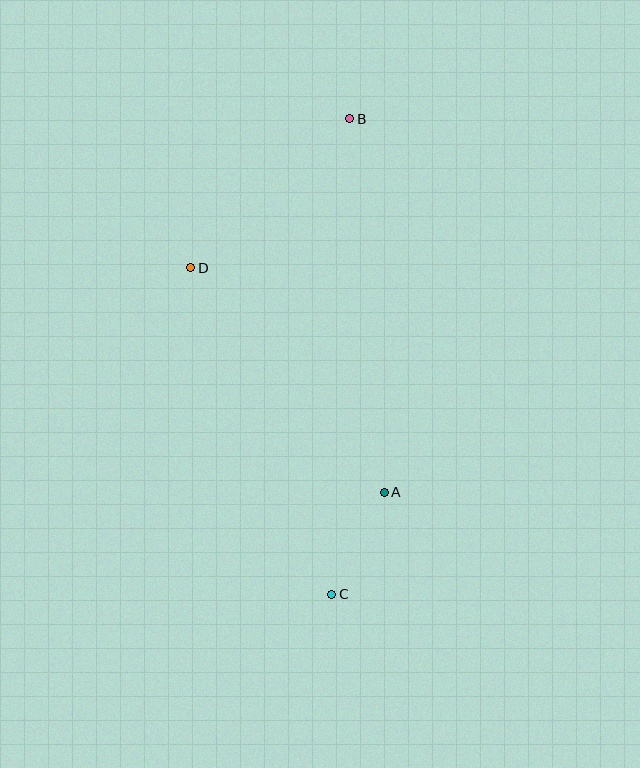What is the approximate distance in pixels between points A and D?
The distance between A and D is approximately 296 pixels.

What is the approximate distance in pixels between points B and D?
The distance between B and D is approximately 218 pixels.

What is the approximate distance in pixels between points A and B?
The distance between A and B is approximately 375 pixels.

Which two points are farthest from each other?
Points B and C are farthest from each other.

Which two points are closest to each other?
Points A and C are closest to each other.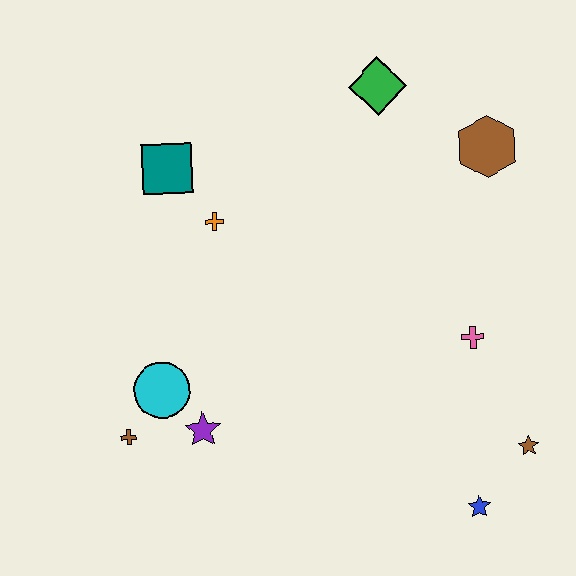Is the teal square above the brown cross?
Yes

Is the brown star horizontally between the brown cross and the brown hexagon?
No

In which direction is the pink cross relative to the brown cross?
The pink cross is to the right of the brown cross.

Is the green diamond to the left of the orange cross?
No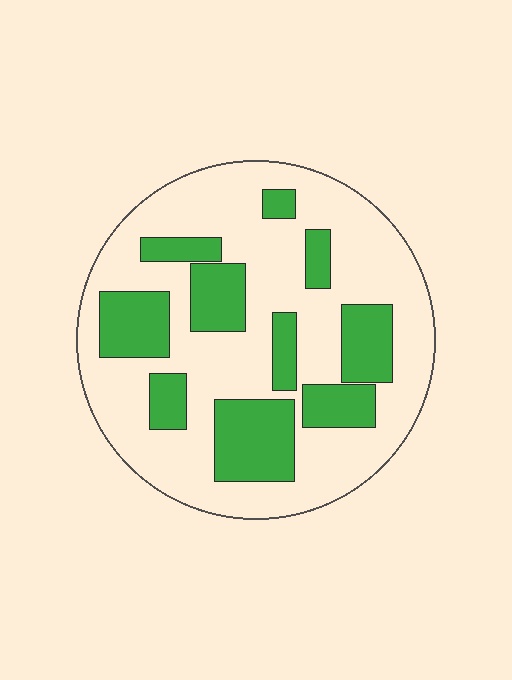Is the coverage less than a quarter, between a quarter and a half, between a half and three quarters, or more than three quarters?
Between a quarter and a half.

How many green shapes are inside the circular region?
10.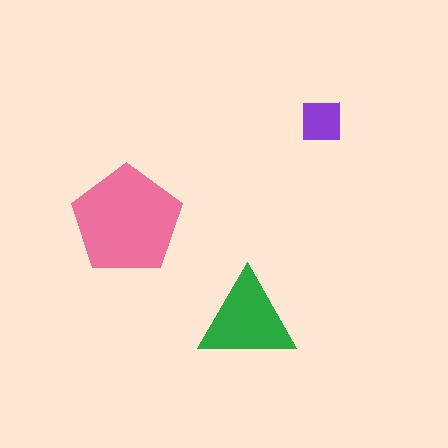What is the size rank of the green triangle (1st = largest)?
2nd.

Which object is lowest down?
The green triangle is bottommost.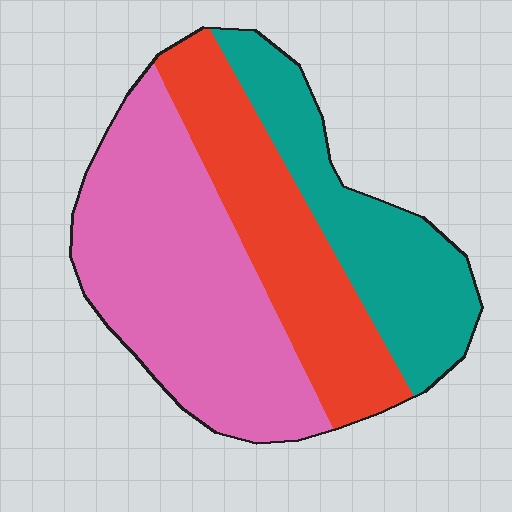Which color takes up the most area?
Pink, at roughly 45%.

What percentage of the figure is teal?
Teal takes up about one quarter (1/4) of the figure.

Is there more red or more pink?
Pink.